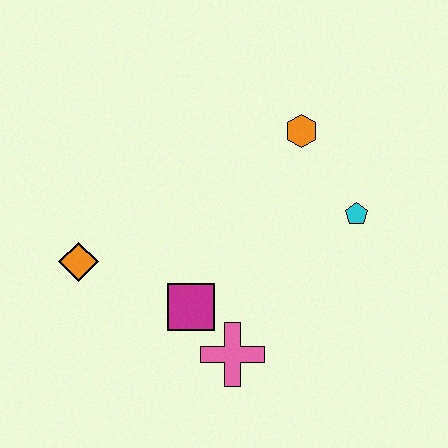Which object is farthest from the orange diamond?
The cyan pentagon is farthest from the orange diamond.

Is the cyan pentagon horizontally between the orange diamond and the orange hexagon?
No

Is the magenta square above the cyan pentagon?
No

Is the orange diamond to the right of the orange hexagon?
No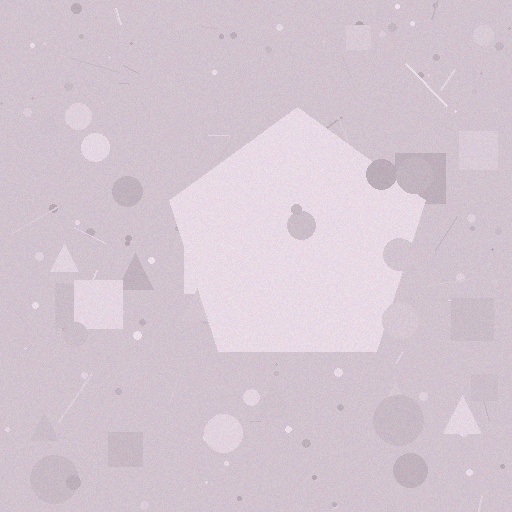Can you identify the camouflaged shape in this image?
The camouflaged shape is a pentagon.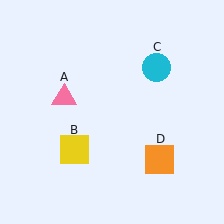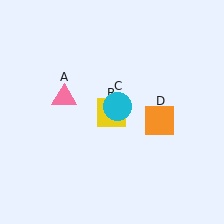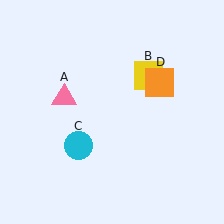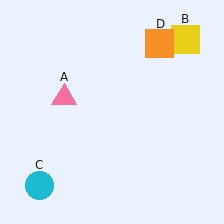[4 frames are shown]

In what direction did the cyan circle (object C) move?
The cyan circle (object C) moved down and to the left.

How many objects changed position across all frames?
3 objects changed position: yellow square (object B), cyan circle (object C), orange square (object D).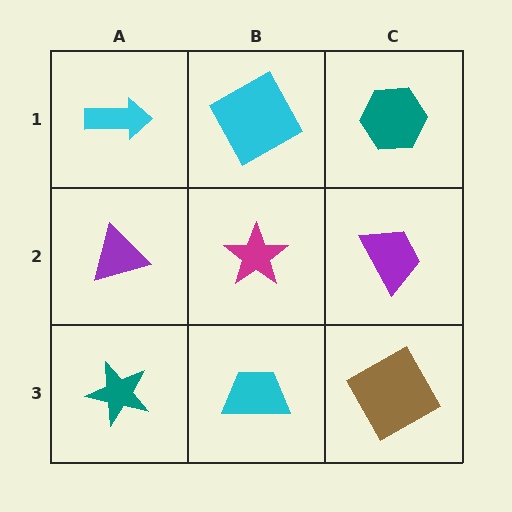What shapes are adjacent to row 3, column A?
A purple triangle (row 2, column A), a cyan trapezoid (row 3, column B).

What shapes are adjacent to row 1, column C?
A purple trapezoid (row 2, column C), a cyan square (row 1, column B).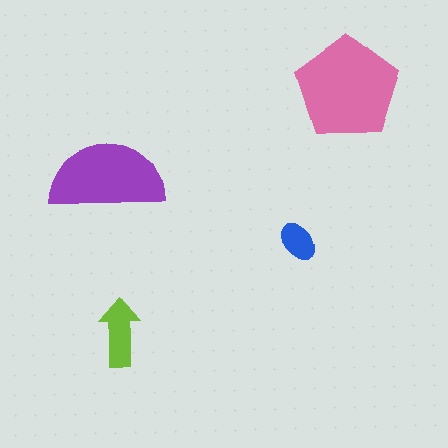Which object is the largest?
The pink pentagon.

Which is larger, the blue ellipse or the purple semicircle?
The purple semicircle.